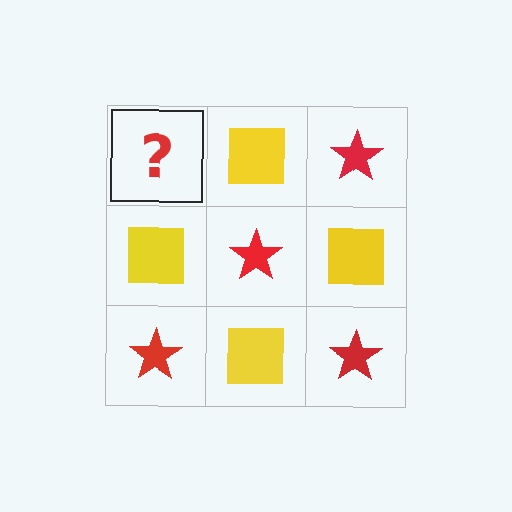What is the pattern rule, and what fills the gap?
The rule is that it alternates red star and yellow square in a checkerboard pattern. The gap should be filled with a red star.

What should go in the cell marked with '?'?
The missing cell should contain a red star.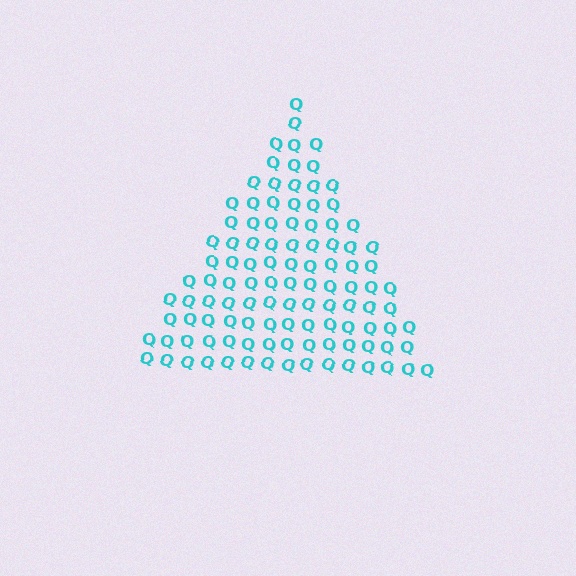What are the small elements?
The small elements are letter Q's.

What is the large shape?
The large shape is a triangle.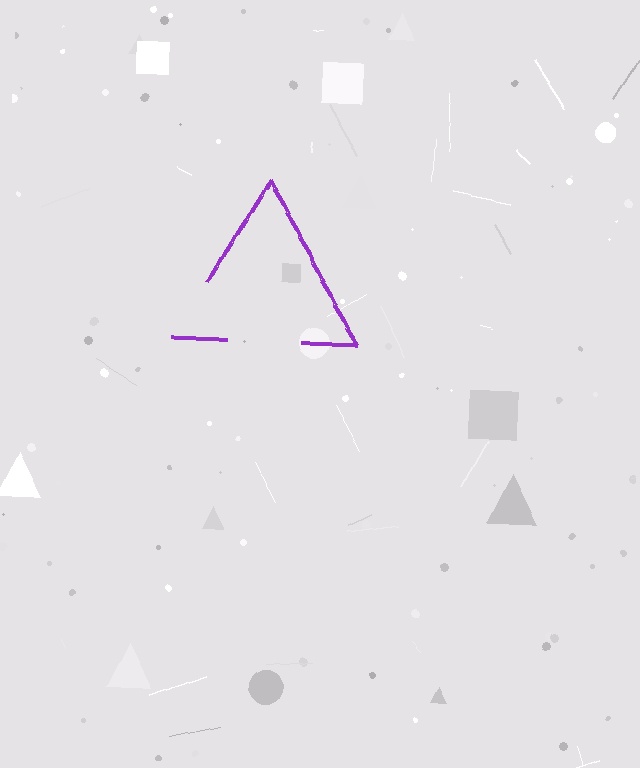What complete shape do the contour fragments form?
The contour fragments form a triangle.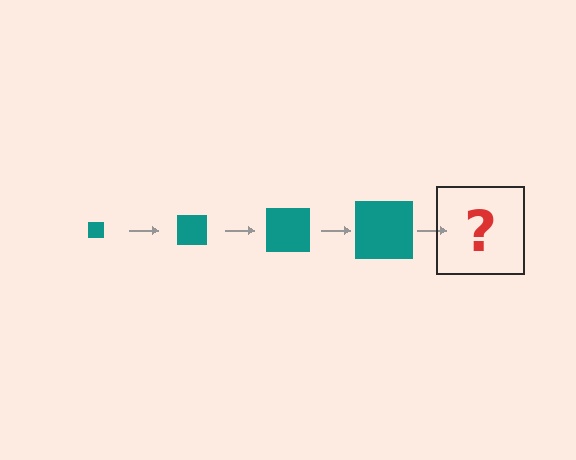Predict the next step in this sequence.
The next step is a teal square, larger than the previous one.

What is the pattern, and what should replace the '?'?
The pattern is that the square gets progressively larger each step. The '?' should be a teal square, larger than the previous one.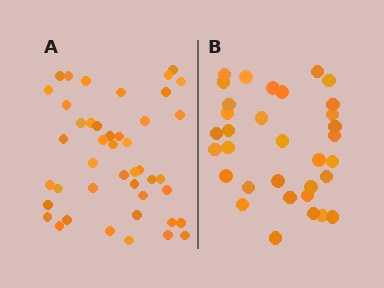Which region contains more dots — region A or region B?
Region A (the left region) has more dots.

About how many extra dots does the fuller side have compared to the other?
Region A has roughly 12 or so more dots than region B.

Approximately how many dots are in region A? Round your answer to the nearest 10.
About 40 dots. (The exact count is 44, which rounds to 40.)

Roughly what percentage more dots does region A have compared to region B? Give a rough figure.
About 35% more.